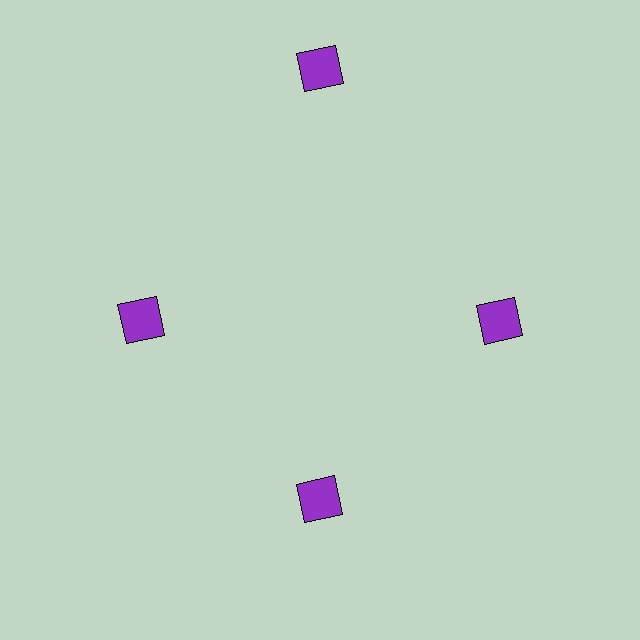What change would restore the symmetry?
The symmetry would be restored by moving it inward, back onto the ring so that all 4 squares sit at equal angles and equal distance from the center.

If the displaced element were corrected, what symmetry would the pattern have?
It would have 4-fold rotational symmetry — the pattern would map onto itself every 90 degrees.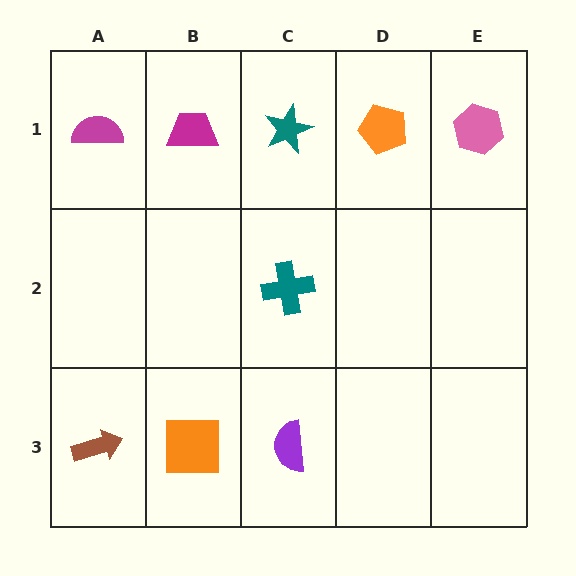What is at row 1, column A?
A magenta semicircle.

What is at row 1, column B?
A magenta trapezoid.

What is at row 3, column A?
A brown arrow.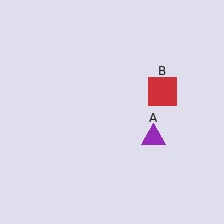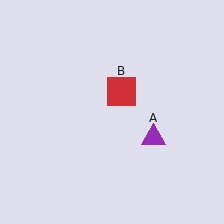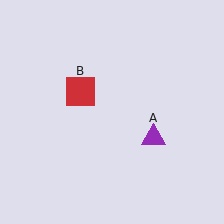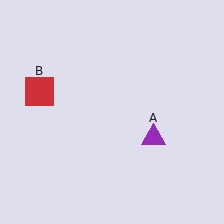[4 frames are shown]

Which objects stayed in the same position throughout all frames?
Purple triangle (object A) remained stationary.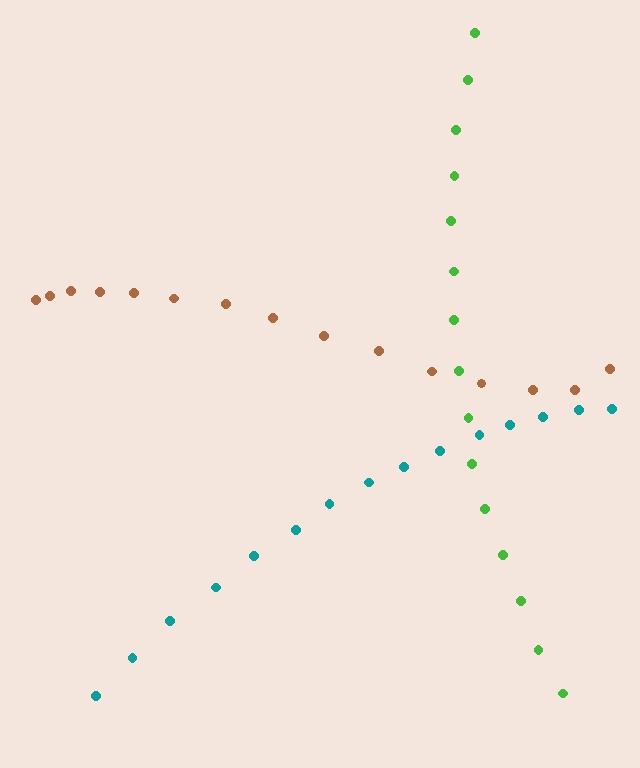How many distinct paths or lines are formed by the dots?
There are 3 distinct paths.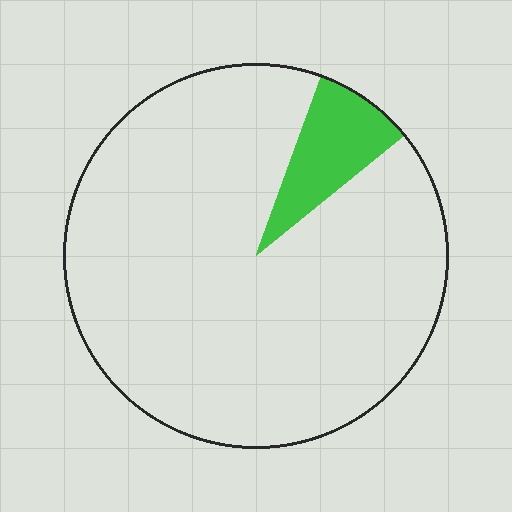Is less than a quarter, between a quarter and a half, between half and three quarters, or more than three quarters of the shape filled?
Less than a quarter.